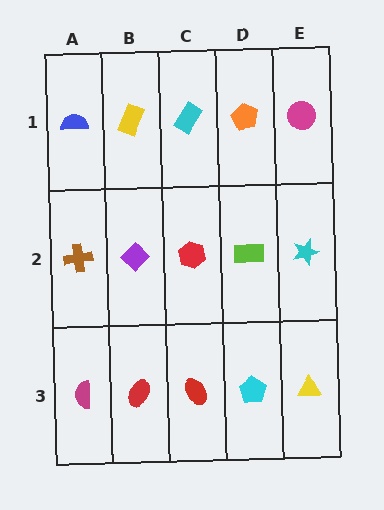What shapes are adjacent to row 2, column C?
A cyan rectangle (row 1, column C), a red ellipse (row 3, column C), a purple diamond (row 2, column B), a lime rectangle (row 2, column D).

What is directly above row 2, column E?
A magenta circle.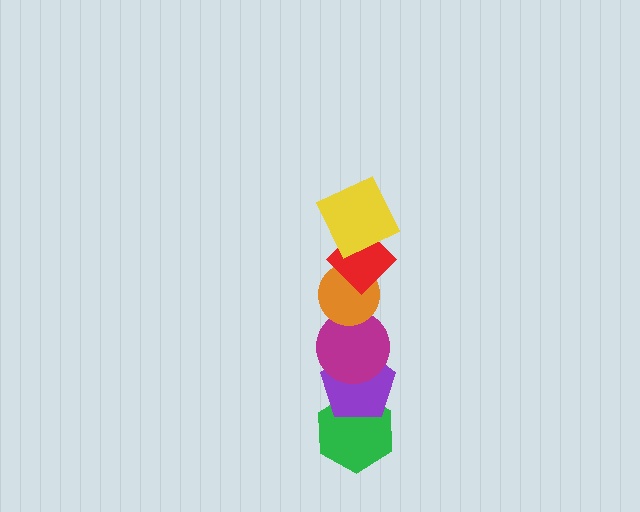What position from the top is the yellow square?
The yellow square is 1st from the top.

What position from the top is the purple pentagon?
The purple pentagon is 5th from the top.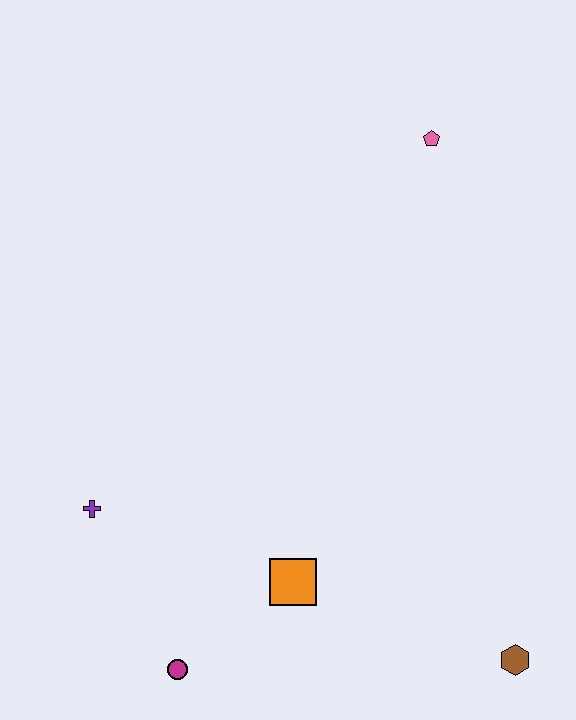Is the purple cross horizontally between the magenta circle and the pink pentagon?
No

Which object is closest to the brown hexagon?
The orange square is closest to the brown hexagon.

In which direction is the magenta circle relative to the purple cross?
The magenta circle is below the purple cross.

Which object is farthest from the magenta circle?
The pink pentagon is farthest from the magenta circle.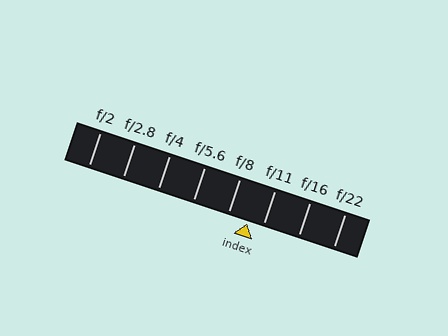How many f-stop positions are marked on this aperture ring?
There are 8 f-stop positions marked.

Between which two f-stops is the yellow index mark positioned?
The index mark is between f/8 and f/11.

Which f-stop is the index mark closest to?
The index mark is closest to f/11.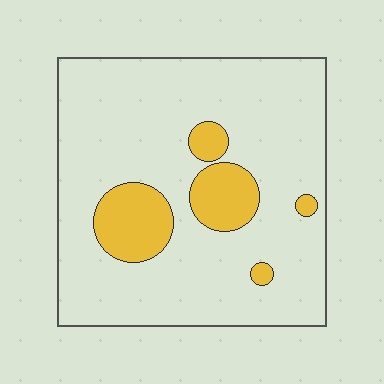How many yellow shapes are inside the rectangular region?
5.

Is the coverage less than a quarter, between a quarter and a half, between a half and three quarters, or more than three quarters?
Less than a quarter.